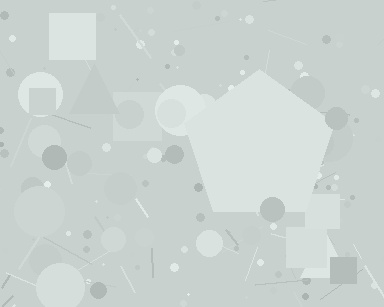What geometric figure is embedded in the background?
A pentagon is embedded in the background.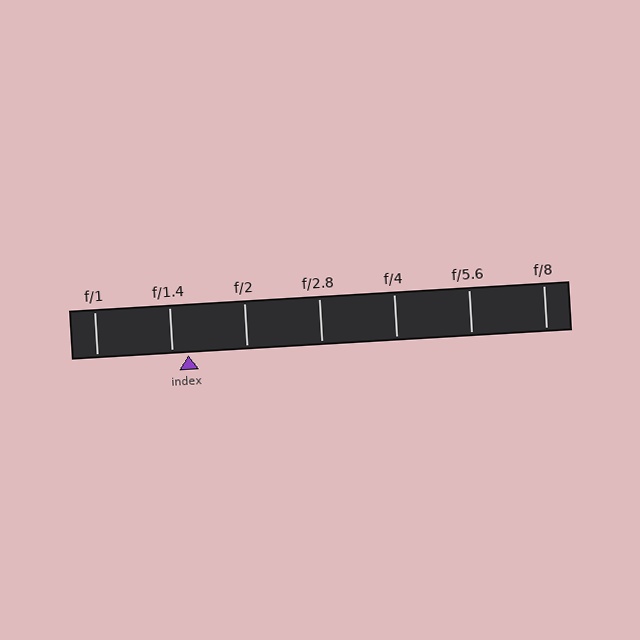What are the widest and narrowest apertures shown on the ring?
The widest aperture shown is f/1 and the narrowest is f/8.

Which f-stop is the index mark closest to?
The index mark is closest to f/1.4.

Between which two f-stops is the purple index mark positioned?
The index mark is between f/1.4 and f/2.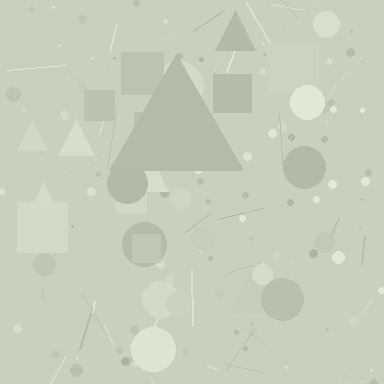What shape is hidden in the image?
A triangle is hidden in the image.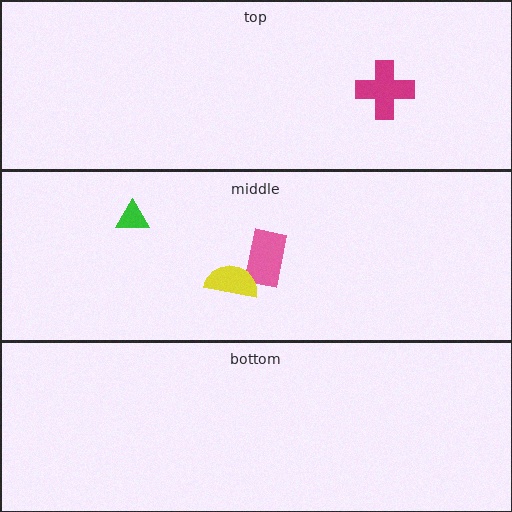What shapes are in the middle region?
The pink rectangle, the green triangle, the yellow semicircle.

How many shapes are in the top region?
1.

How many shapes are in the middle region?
3.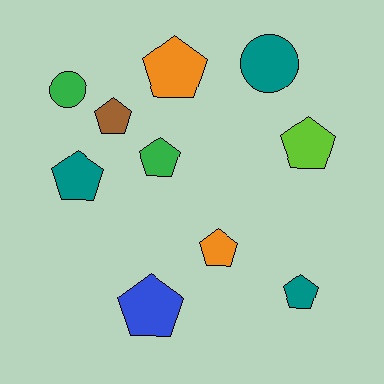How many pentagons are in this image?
There are 8 pentagons.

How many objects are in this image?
There are 10 objects.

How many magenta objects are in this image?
There are no magenta objects.